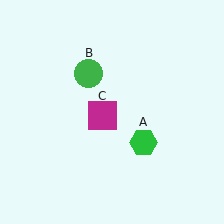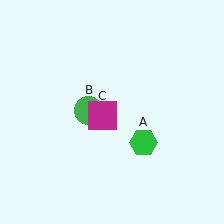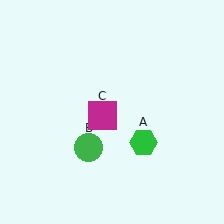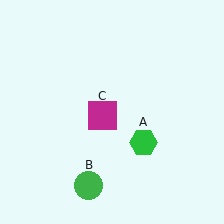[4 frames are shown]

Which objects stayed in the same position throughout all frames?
Green hexagon (object A) and magenta square (object C) remained stationary.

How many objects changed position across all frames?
1 object changed position: green circle (object B).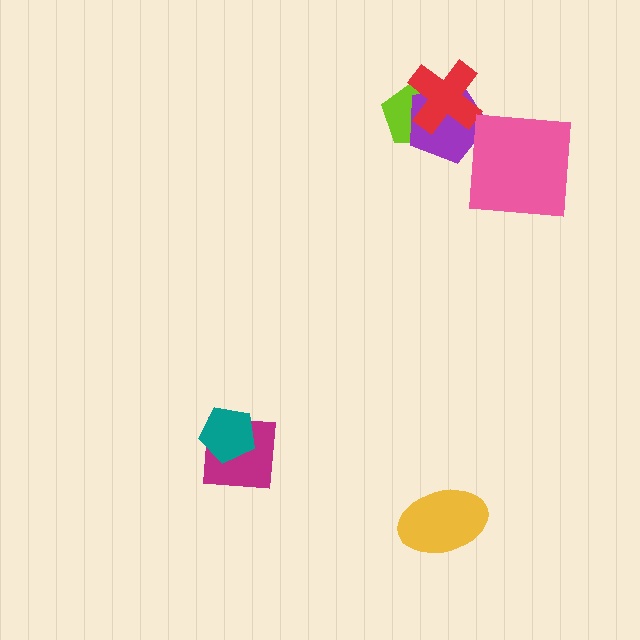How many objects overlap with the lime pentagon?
2 objects overlap with the lime pentagon.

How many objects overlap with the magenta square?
1 object overlaps with the magenta square.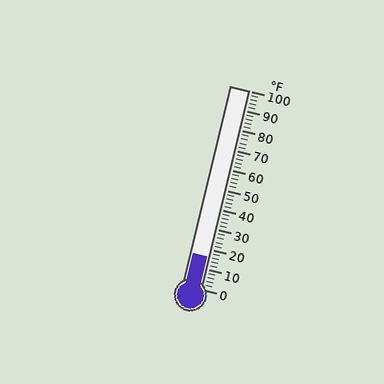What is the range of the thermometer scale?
The thermometer scale ranges from 0°F to 100°F.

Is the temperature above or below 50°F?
The temperature is below 50°F.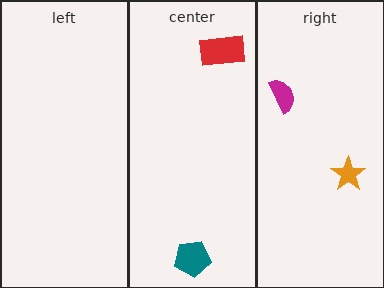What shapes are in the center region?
The red rectangle, the teal pentagon.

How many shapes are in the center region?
2.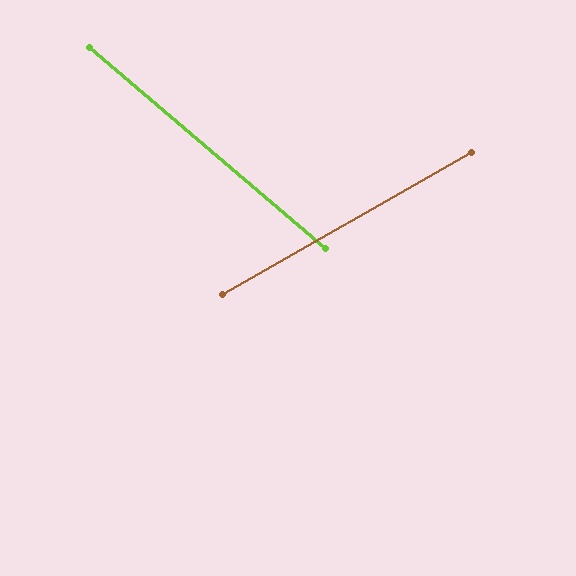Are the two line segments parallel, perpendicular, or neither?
Neither parallel nor perpendicular — they differ by about 70°.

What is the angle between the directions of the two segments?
Approximately 70 degrees.